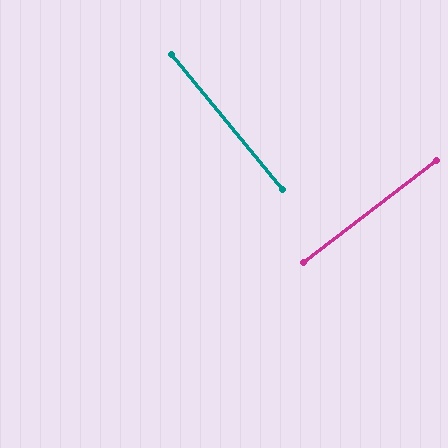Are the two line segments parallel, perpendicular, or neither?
Perpendicular — they meet at approximately 88°.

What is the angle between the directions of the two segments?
Approximately 88 degrees.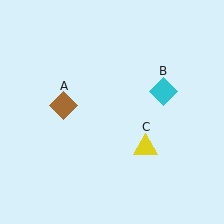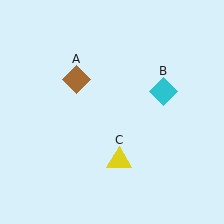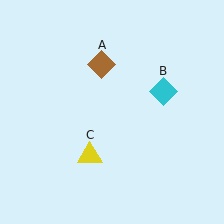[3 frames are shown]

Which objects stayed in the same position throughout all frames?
Cyan diamond (object B) remained stationary.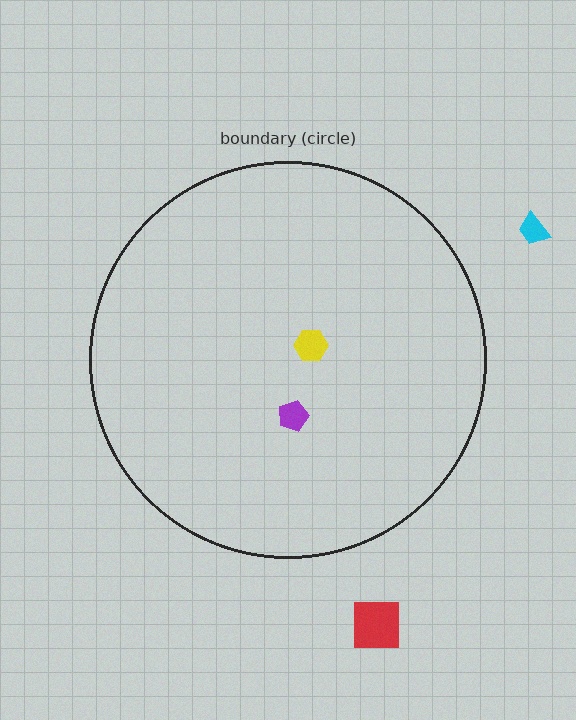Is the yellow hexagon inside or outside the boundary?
Inside.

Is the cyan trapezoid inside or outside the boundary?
Outside.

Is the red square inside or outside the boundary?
Outside.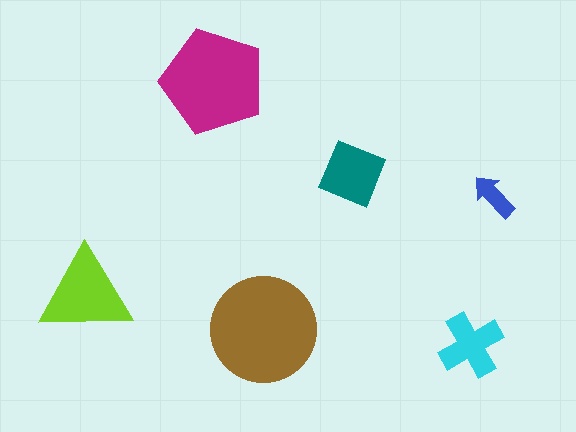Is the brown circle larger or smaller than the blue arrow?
Larger.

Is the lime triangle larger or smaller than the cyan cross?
Larger.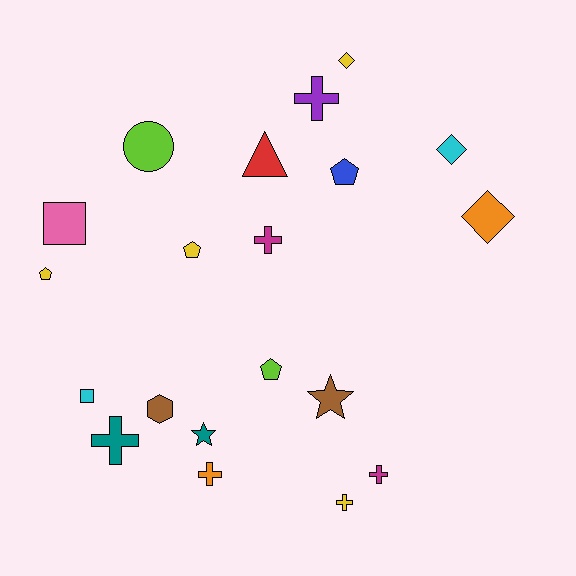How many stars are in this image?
There are 2 stars.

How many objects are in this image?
There are 20 objects.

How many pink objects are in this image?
There is 1 pink object.